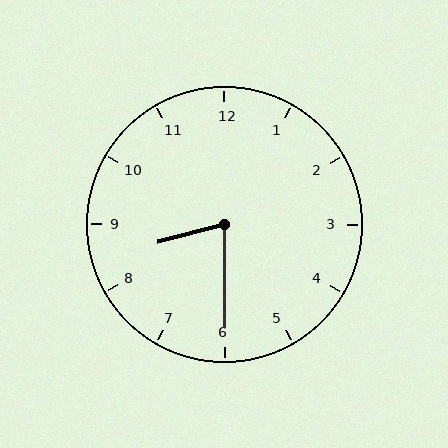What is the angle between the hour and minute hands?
Approximately 75 degrees.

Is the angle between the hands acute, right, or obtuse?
It is acute.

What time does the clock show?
8:30.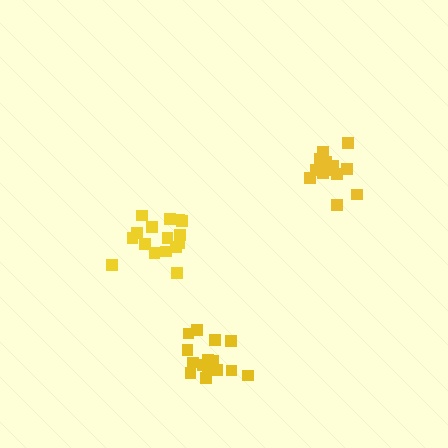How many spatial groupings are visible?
There are 3 spatial groupings.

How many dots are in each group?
Group 1: 16 dots, Group 2: 14 dots, Group 3: 15 dots (45 total).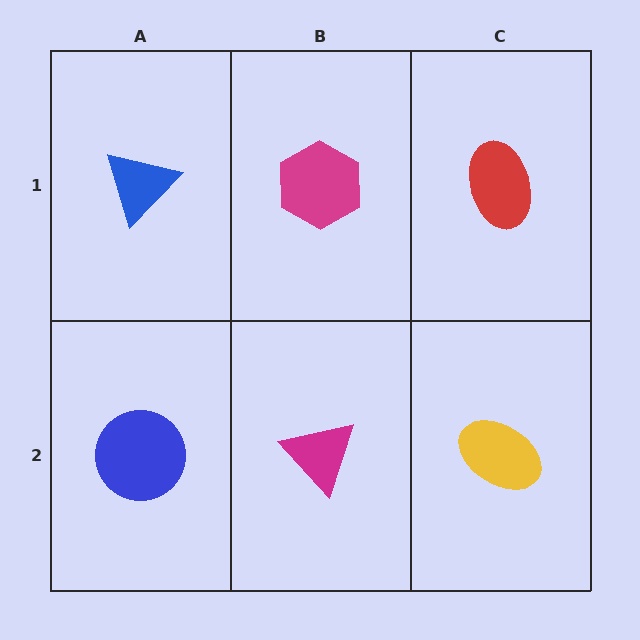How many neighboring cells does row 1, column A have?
2.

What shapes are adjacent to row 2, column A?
A blue triangle (row 1, column A), a magenta triangle (row 2, column B).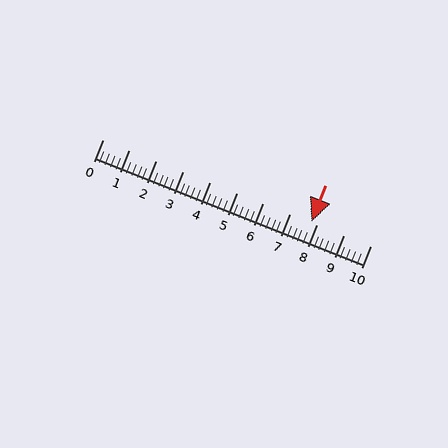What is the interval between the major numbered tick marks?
The major tick marks are spaced 1 units apart.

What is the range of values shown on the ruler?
The ruler shows values from 0 to 10.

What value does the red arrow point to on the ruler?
The red arrow points to approximately 7.8.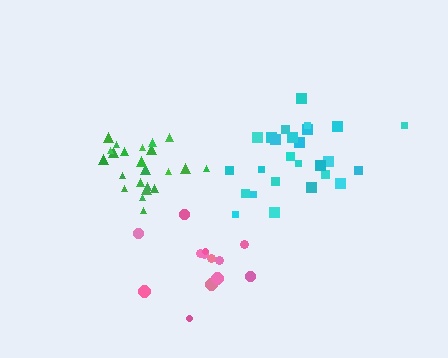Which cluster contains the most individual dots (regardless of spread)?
Cyan (26).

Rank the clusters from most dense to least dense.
green, cyan, pink.